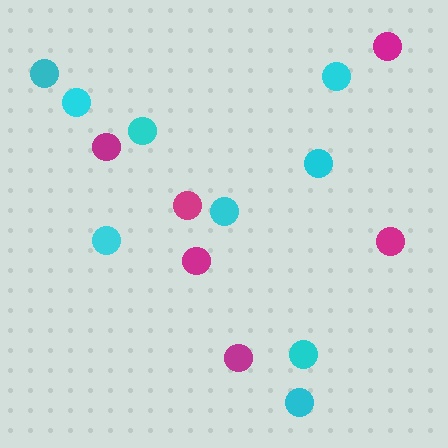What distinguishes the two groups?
There are 2 groups: one group of cyan circles (9) and one group of magenta circles (6).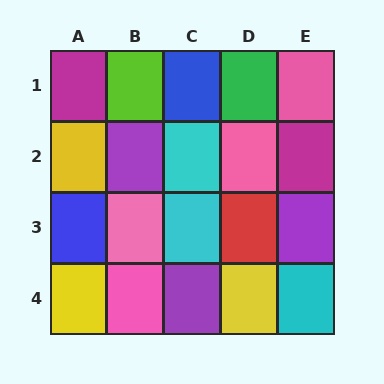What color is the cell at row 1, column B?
Lime.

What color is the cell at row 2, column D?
Pink.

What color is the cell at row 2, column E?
Magenta.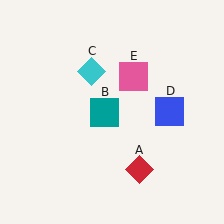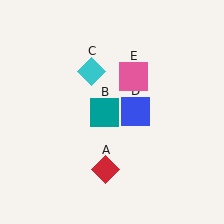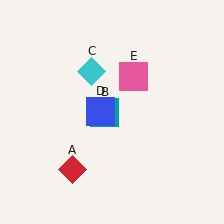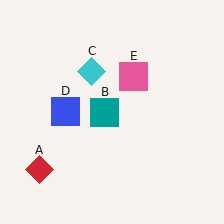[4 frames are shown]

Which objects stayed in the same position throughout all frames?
Teal square (object B) and cyan diamond (object C) and pink square (object E) remained stationary.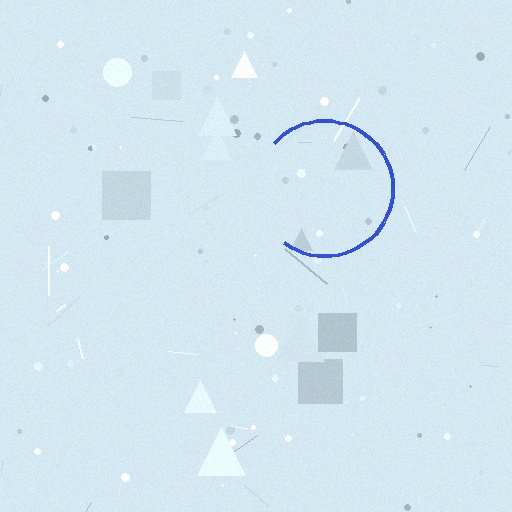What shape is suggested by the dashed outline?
The dashed outline suggests a circle.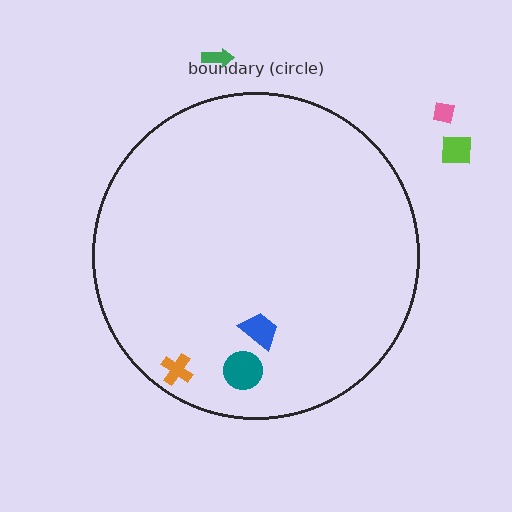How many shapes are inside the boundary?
3 inside, 3 outside.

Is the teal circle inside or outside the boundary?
Inside.